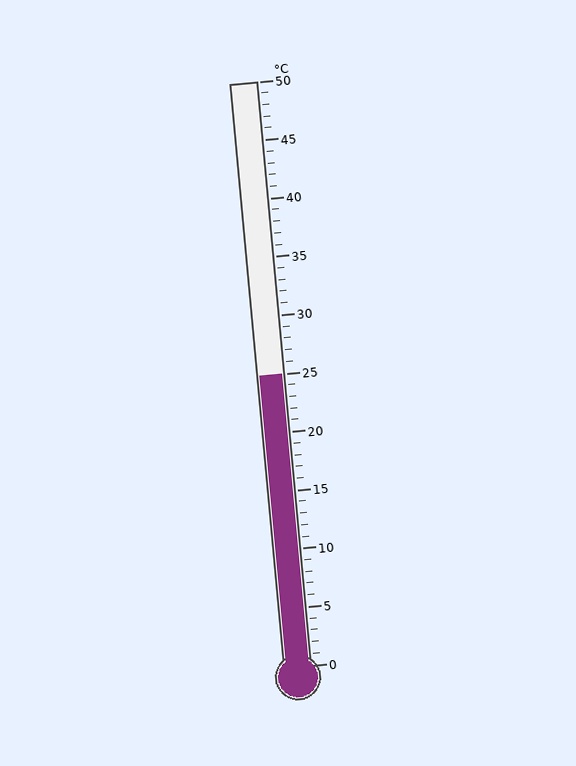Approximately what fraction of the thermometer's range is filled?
The thermometer is filled to approximately 50% of its range.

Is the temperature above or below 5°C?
The temperature is above 5°C.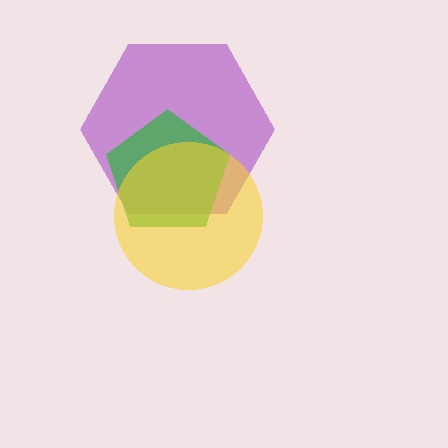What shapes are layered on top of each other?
The layered shapes are: a purple hexagon, a green pentagon, a yellow circle.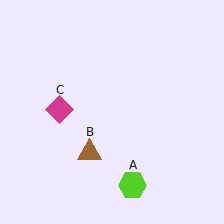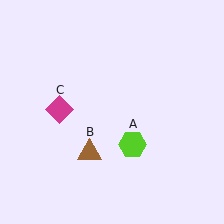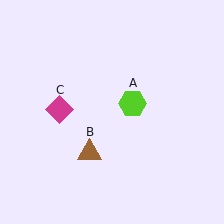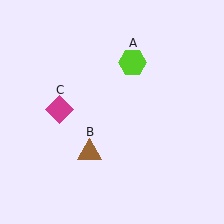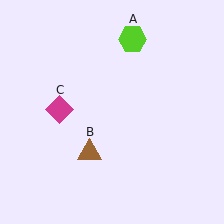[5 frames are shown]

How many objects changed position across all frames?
1 object changed position: lime hexagon (object A).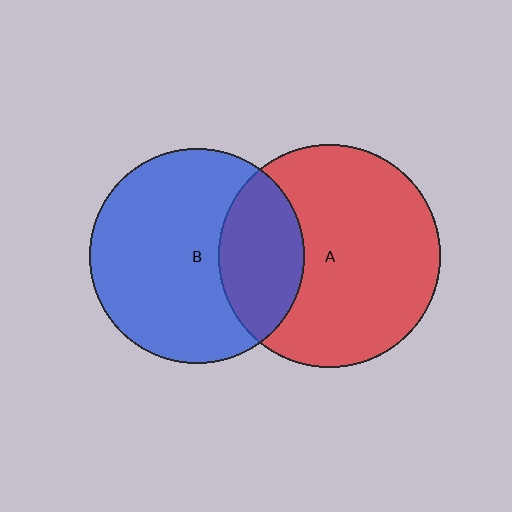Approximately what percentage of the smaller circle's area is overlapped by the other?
Approximately 30%.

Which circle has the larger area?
Circle A (red).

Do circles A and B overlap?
Yes.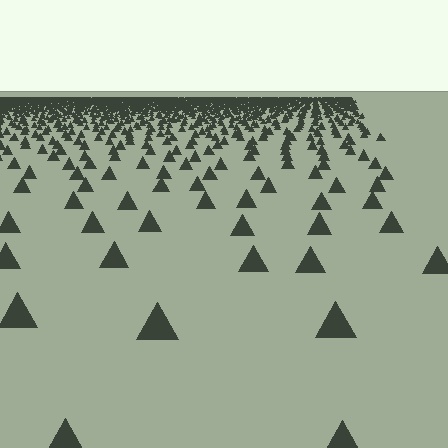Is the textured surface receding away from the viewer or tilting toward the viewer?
The surface is receding away from the viewer. Texture elements get smaller and denser toward the top.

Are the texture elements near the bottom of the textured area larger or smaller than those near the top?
Larger. Near the bottom, elements are closer to the viewer and appear at a bigger on-screen size.